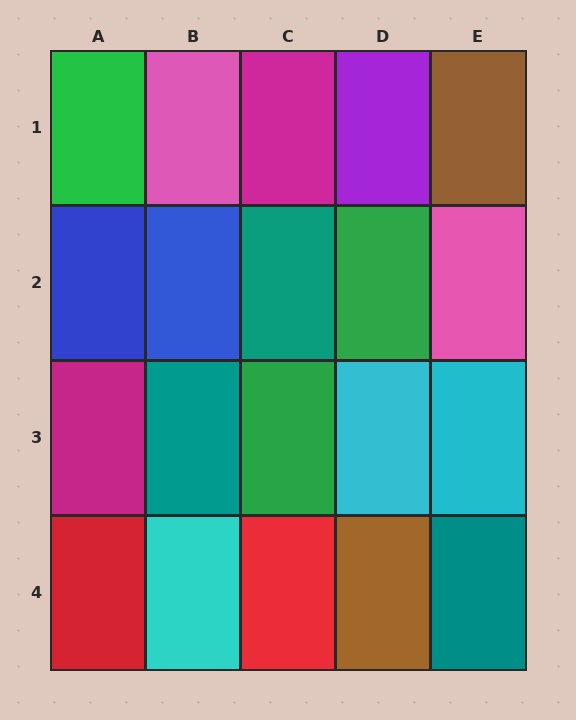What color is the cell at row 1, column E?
Brown.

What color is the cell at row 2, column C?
Teal.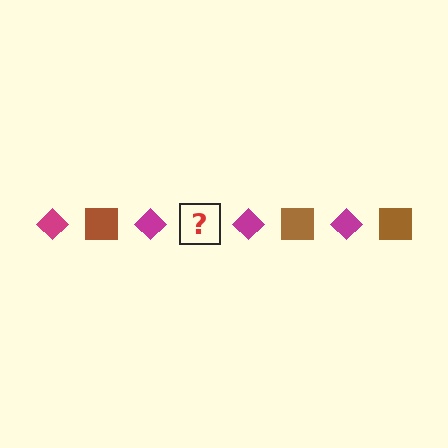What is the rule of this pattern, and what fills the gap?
The rule is that the pattern alternates between magenta diamond and brown square. The gap should be filled with a brown square.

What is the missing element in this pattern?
The missing element is a brown square.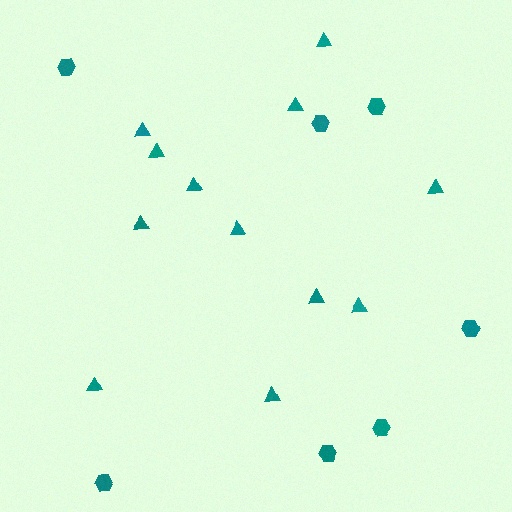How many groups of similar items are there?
There are 2 groups: one group of hexagons (7) and one group of triangles (12).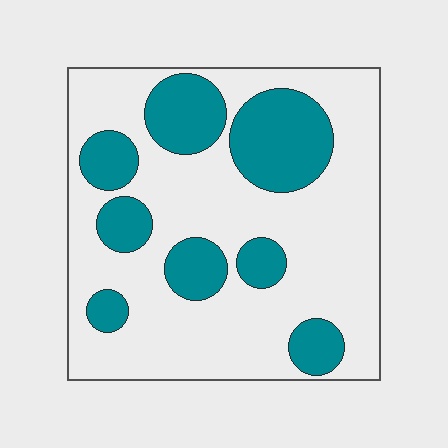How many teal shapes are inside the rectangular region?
8.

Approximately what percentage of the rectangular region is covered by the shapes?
Approximately 30%.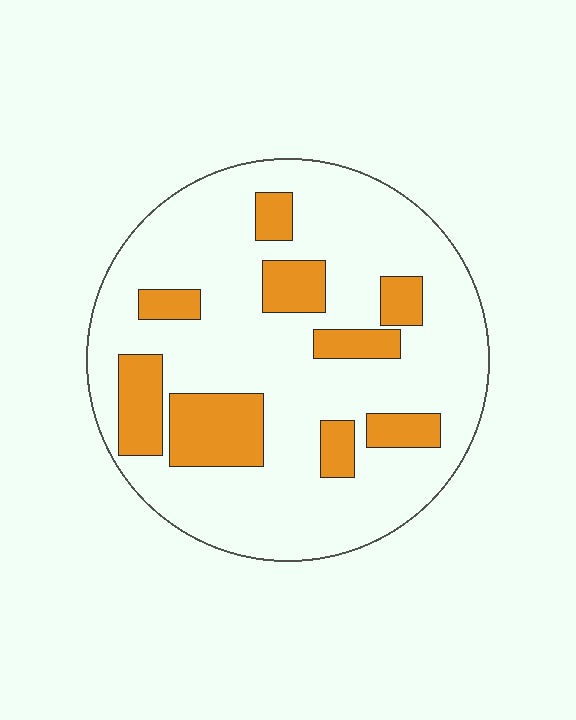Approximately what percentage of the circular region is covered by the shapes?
Approximately 20%.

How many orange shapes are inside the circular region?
9.